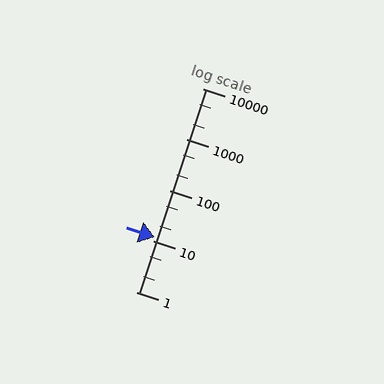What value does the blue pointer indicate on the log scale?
The pointer indicates approximately 12.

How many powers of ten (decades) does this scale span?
The scale spans 4 decades, from 1 to 10000.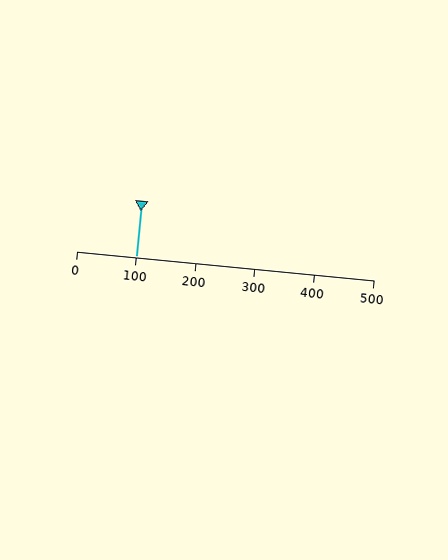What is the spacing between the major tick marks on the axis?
The major ticks are spaced 100 apart.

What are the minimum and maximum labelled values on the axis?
The axis runs from 0 to 500.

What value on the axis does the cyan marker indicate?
The marker indicates approximately 100.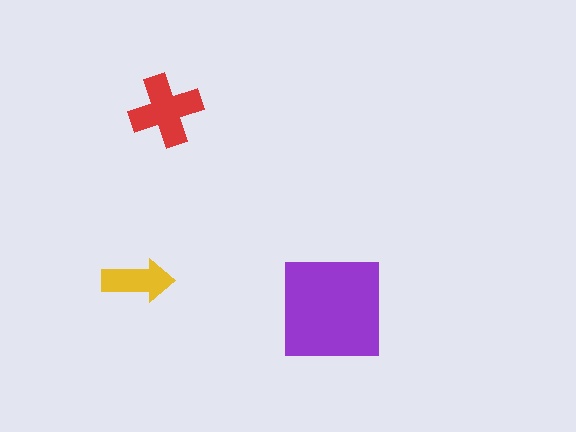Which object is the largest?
The purple square.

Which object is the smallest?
The yellow arrow.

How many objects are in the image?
There are 3 objects in the image.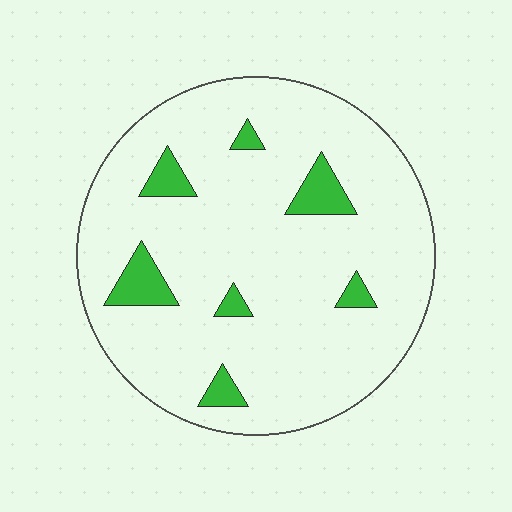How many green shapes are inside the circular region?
7.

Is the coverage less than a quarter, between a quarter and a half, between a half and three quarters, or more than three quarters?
Less than a quarter.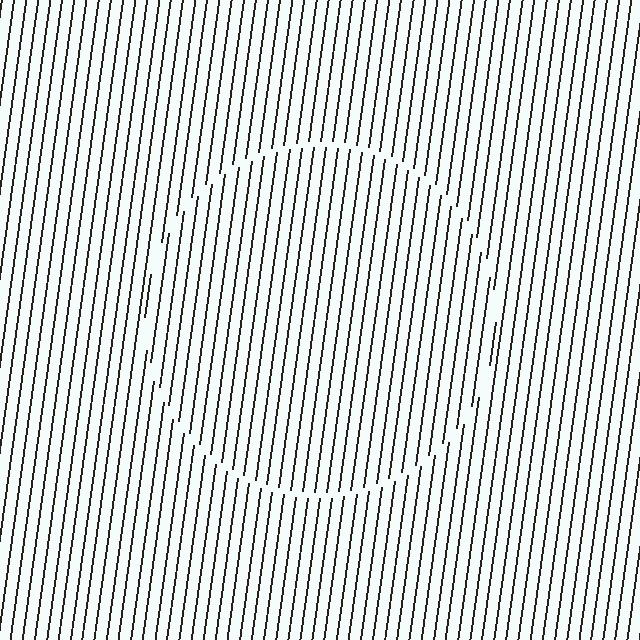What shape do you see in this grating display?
An illusory circle. The interior of the shape contains the same grating, shifted by half a period — the contour is defined by the phase discontinuity where line-ends from the inner and outer gratings abut.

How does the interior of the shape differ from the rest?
The interior of the shape contains the same grating, shifted by half a period — the contour is defined by the phase discontinuity where line-ends from the inner and outer gratings abut.